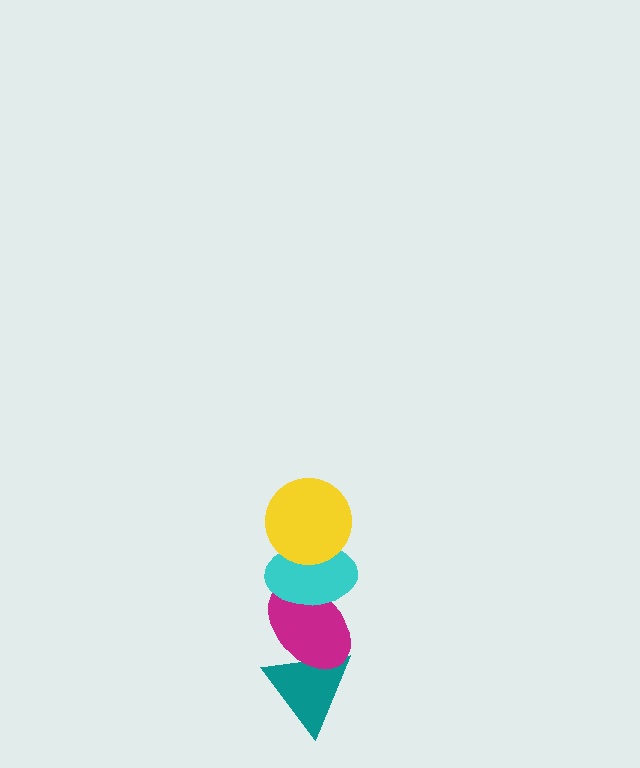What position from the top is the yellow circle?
The yellow circle is 1st from the top.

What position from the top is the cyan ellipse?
The cyan ellipse is 2nd from the top.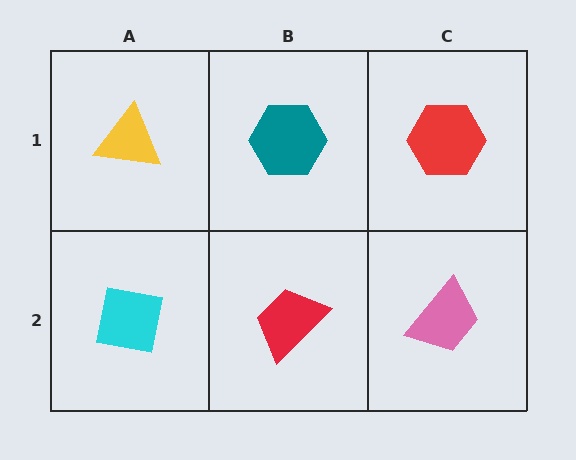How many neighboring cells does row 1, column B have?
3.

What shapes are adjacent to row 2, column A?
A yellow triangle (row 1, column A), a red trapezoid (row 2, column B).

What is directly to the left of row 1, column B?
A yellow triangle.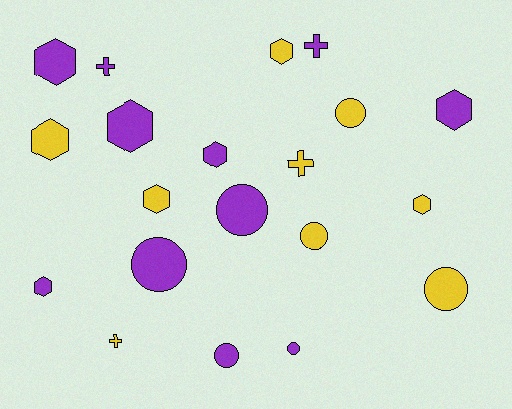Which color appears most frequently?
Purple, with 11 objects.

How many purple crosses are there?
There are 2 purple crosses.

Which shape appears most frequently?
Hexagon, with 9 objects.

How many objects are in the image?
There are 20 objects.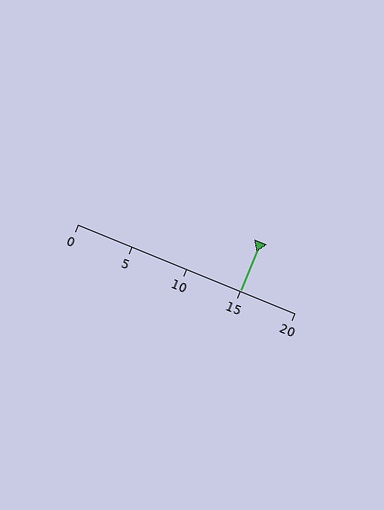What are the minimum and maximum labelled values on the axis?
The axis runs from 0 to 20.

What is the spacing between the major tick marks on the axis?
The major ticks are spaced 5 apart.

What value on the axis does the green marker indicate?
The marker indicates approximately 15.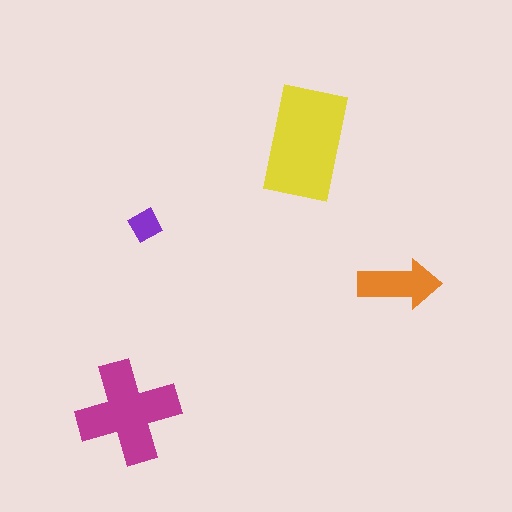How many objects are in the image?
There are 4 objects in the image.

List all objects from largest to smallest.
The yellow rectangle, the magenta cross, the orange arrow, the purple diamond.